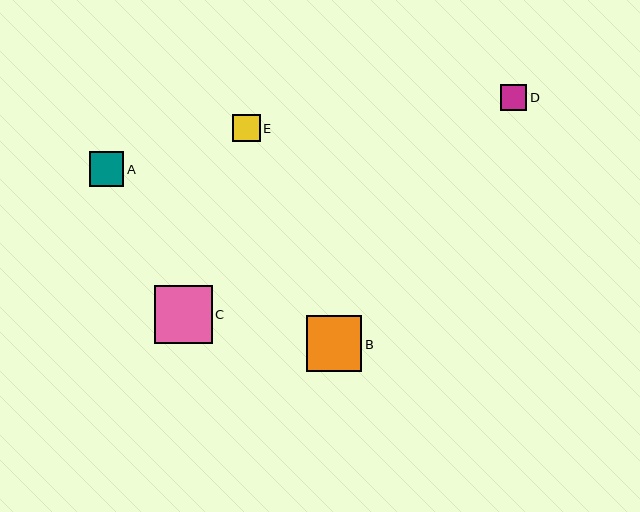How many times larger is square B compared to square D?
Square B is approximately 2.1 times the size of square D.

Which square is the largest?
Square C is the largest with a size of approximately 58 pixels.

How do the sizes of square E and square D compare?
Square E and square D are approximately the same size.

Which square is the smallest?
Square D is the smallest with a size of approximately 26 pixels.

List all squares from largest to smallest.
From largest to smallest: C, B, A, E, D.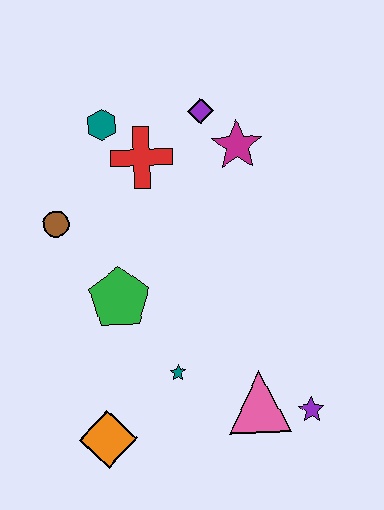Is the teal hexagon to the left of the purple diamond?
Yes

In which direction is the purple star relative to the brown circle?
The purple star is to the right of the brown circle.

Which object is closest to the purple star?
The pink triangle is closest to the purple star.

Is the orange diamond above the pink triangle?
No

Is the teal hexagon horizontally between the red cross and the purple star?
No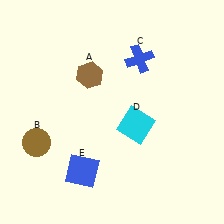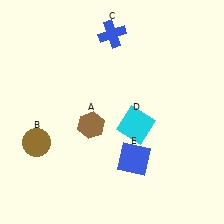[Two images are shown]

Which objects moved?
The objects that moved are: the brown hexagon (A), the blue cross (C), the blue square (E).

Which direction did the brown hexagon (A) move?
The brown hexagon (A) moved down.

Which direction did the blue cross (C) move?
The blue cross (C) moved left.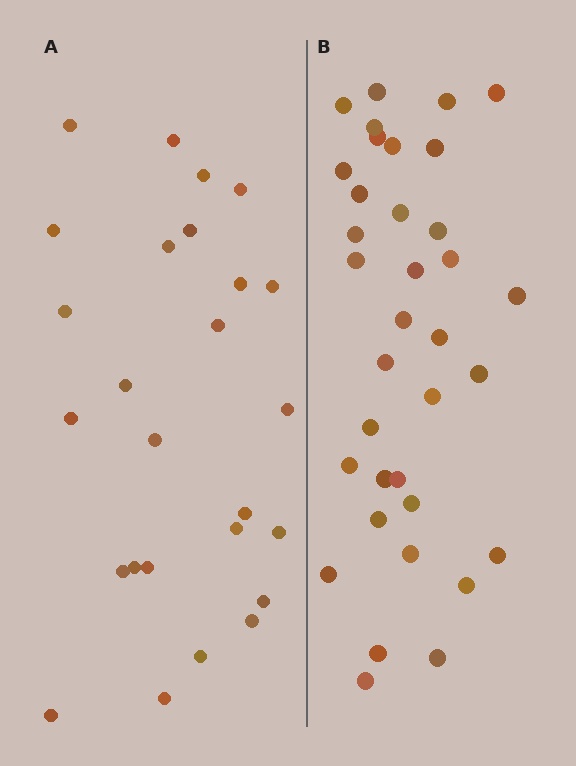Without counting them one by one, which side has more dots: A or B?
Region B (the right region) has more dots.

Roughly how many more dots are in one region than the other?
Region B has roughly 8 or so more dots than region A.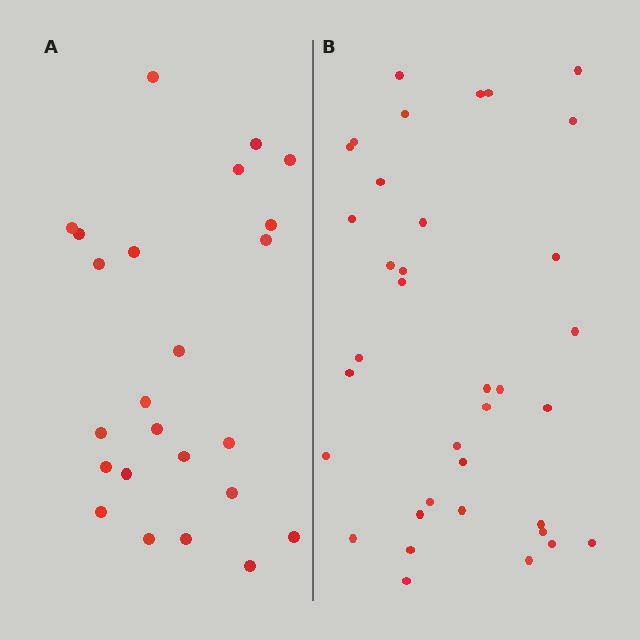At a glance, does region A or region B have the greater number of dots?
Region B (the right region) has more dots.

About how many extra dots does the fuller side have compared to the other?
Region B has roughly 12 or so more dots than region A.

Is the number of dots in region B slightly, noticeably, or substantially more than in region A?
Region B has substantially more. The ratio is roughly 1.5 to 1.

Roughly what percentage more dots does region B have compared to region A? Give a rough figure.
About 50% more.